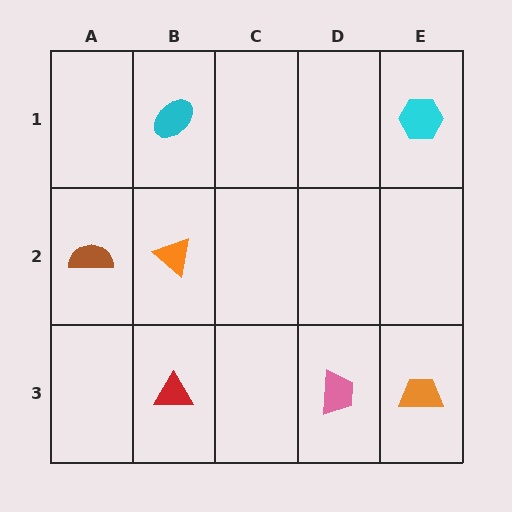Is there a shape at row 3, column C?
No, that cell is empty.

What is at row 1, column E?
A cyan hexagon.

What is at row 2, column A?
A brown semicircle.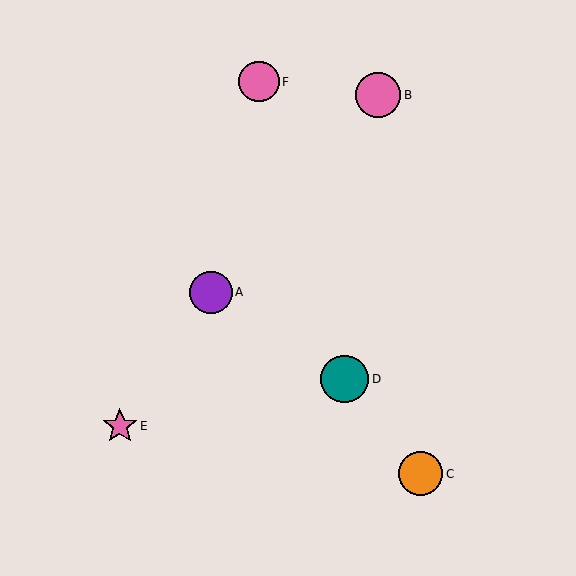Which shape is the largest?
The teal circle (labeled D) is the largest.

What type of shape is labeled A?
Shape A is a purple circle.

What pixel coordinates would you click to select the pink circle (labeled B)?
Click at (378, 95) to select the pink circle B.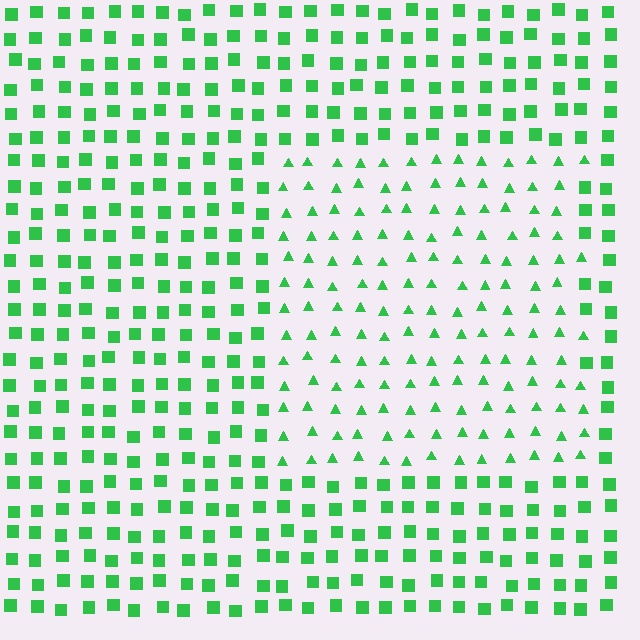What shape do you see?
I see a rectangle.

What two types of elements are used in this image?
The image uses triangles inside the rectangle region and squares outside it.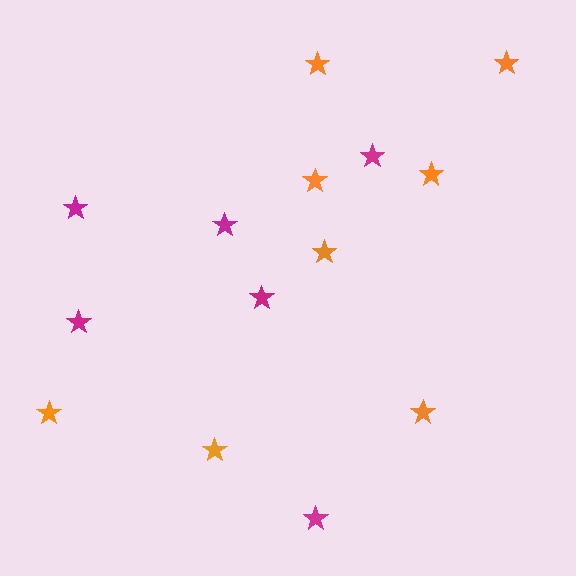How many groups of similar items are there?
There are 2 groups: one group of orange stars (8) and one group of magenta stars (6).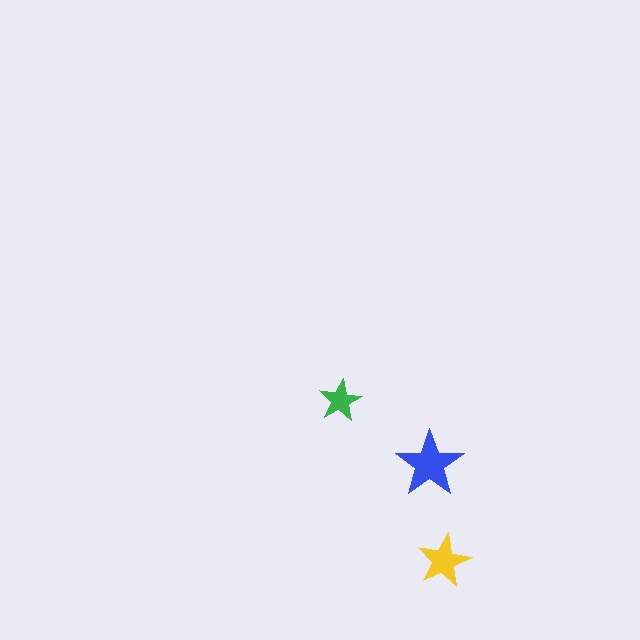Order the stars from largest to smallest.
the blue one, the yellow one, the green one.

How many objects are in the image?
There are 3 objects in the image.